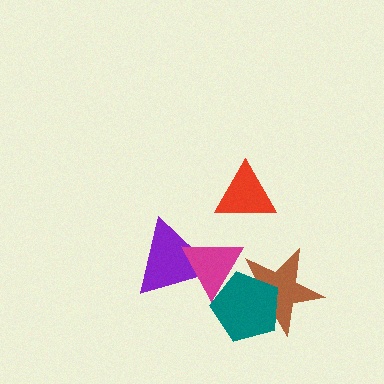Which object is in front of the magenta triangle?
The teal pentagon is in front of the magenta triangle.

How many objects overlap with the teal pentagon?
2 objects overlap with the teal pentagon.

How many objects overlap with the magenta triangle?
3 objects overlap with the magenta triangle.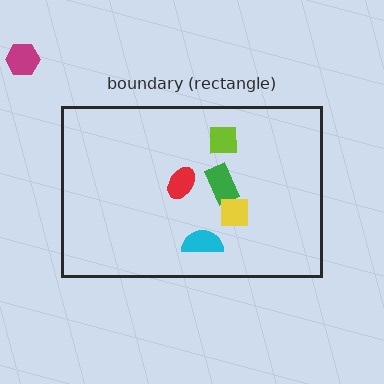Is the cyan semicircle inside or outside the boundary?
Inside.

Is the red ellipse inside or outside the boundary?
Inside.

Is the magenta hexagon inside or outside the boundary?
Outside.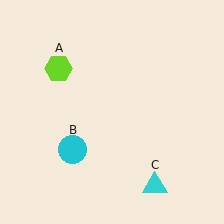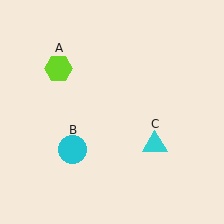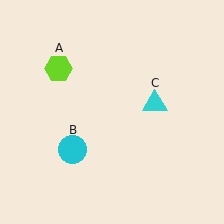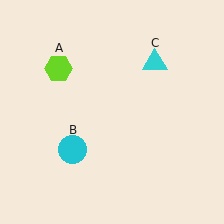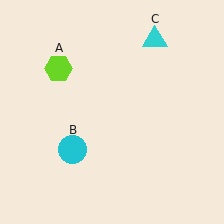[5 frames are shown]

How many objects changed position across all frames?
1 object changed position: cyan triangle (object C).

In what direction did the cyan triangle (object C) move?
The cyan triangle (object C) moved up.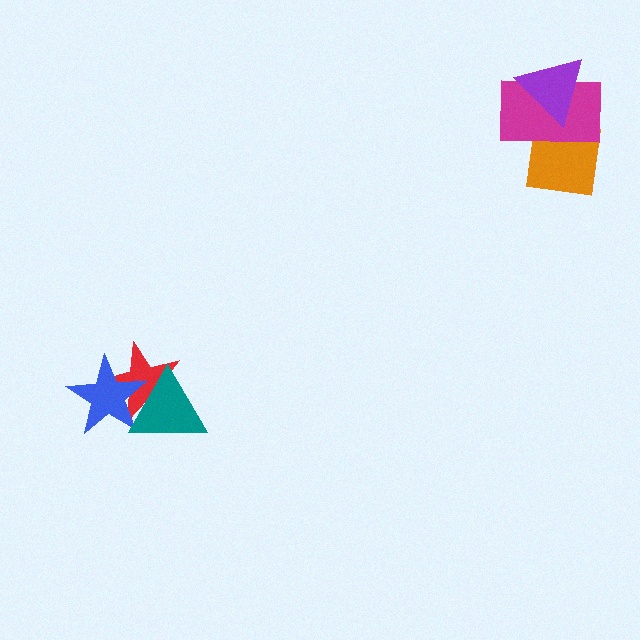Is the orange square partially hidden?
Yes, it is partially covered by another shape.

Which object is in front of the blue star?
The teal triangle is in front of the blue star.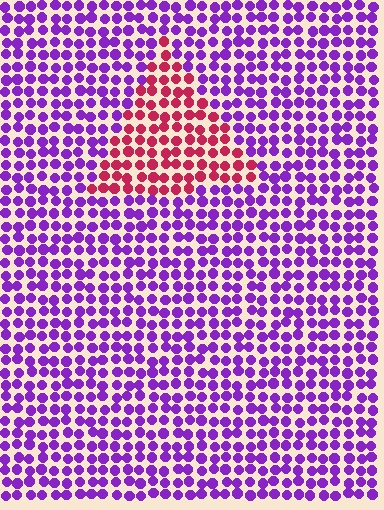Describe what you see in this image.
The image is filled with small purple elements in a uniform arrangement. A triangle-shaped region is visible where the elements are tinted to a slightly different hue, forming a subtle color boundary.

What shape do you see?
I see a triangle.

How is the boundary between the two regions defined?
The boundary is defined purely by a slight shift in hue (about 64 degrees). Spacing, size, and orientation are identical on both sides.